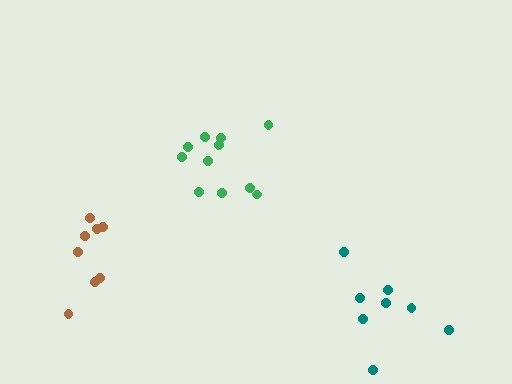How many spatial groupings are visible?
There are 3 spatial groupings.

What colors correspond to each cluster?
The clusters are colored: teal, green, brown.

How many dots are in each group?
Group 1: 8 dots, Group 2: 11 dots, Group 3: 8 dots (27 total).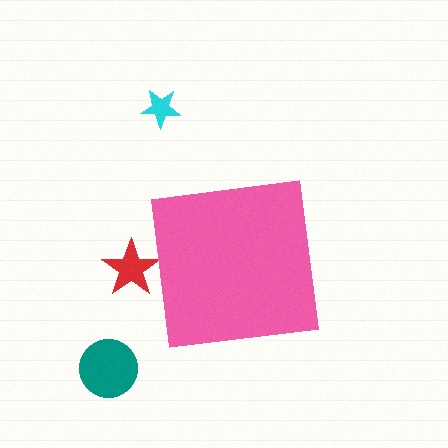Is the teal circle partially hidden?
No, the teal circle is fully visible.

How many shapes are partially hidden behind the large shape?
1 shape is partially hidden.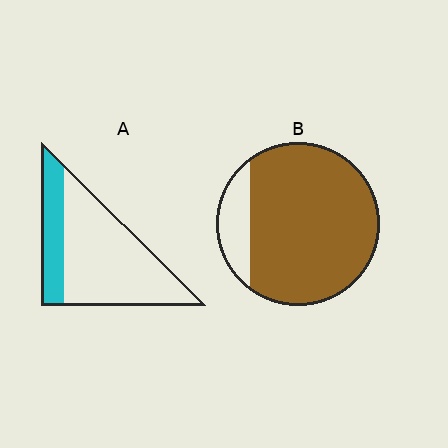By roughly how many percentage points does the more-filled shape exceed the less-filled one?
By roughly 60 percentage points (B over A).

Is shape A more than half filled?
No.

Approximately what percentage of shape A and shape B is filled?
A is approximately 25% and B is approximately 85%.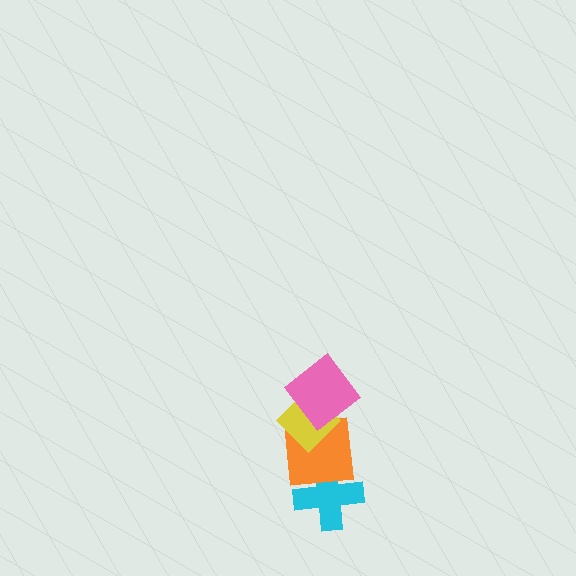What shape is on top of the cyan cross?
The orange square is on top of the cyan cross.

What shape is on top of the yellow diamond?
The pink diamond is on top of the yellow diamond.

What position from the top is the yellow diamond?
The yellow diamond is 2nd from the top.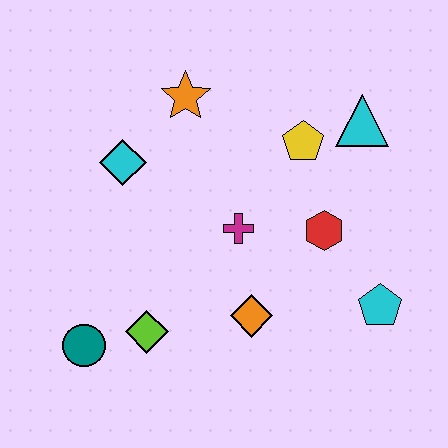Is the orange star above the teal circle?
Yes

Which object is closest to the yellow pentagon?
The cyan triangle is closest to the yellow pentagon.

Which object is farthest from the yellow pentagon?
The teal circle is farthest from the yellow pentagon.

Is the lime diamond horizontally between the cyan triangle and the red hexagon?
No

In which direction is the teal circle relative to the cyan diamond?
The teal circle is below the cyan diamond.